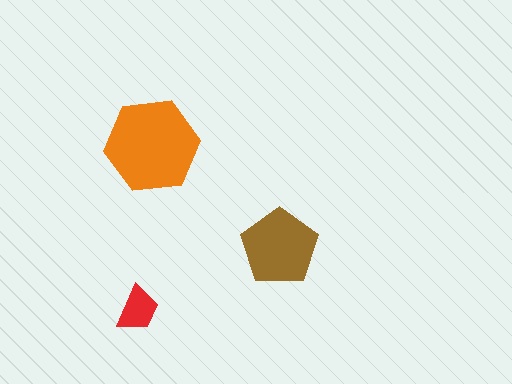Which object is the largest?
The orange hexagon.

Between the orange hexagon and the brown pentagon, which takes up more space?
The orange hexagon.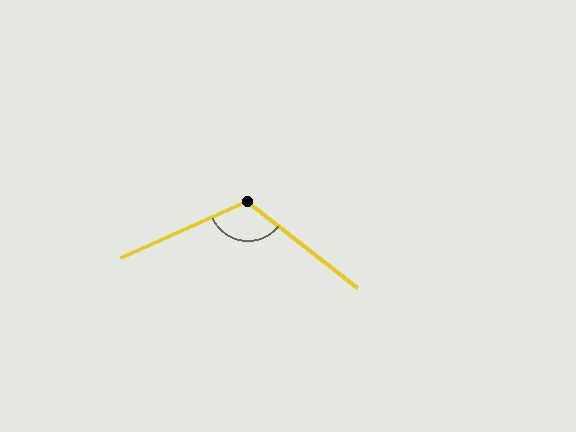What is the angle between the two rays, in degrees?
Approximately 118 degrees.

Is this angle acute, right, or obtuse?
It is obtuse.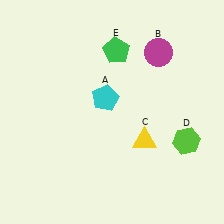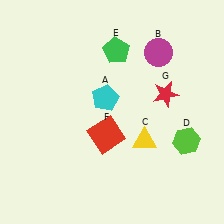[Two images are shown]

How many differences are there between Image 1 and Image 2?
There are 2 differences between the two images.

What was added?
A red square (F), a red star (G) were added in Image 2.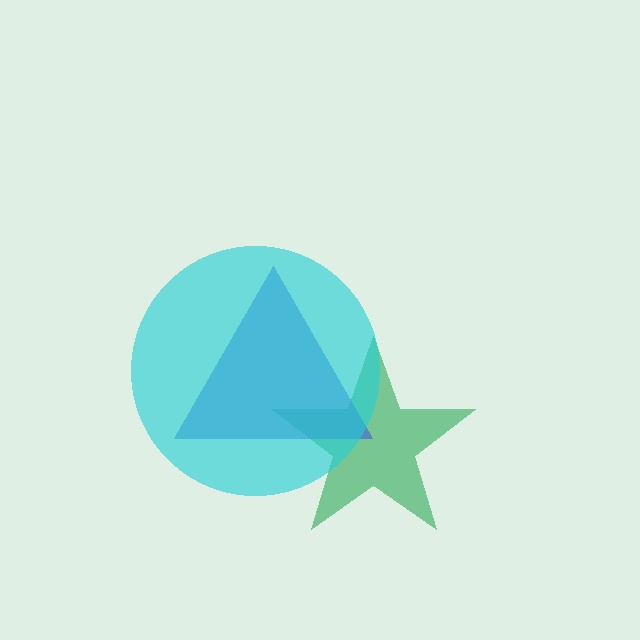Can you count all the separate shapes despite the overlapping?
Yes, there are 3 separate shapes.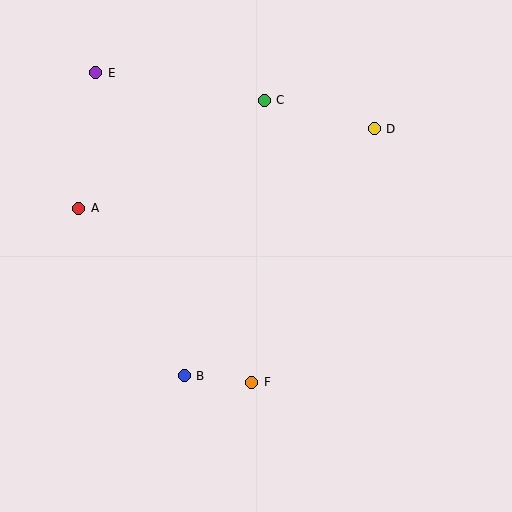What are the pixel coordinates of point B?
Point B is at (184, 376).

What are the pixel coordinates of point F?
Point F is at (252, 382).